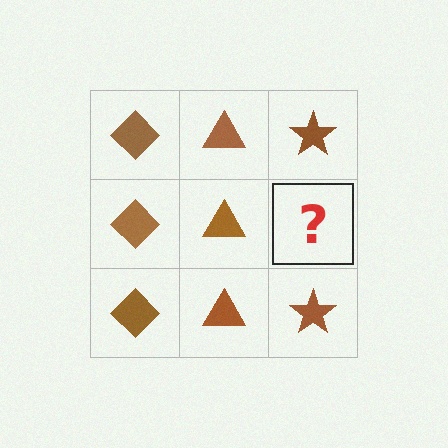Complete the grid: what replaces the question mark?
The question mark should be replaced with a brown star.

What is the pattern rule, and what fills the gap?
The rule is that each column has a consistent shape. The gap should be filled with a brown star.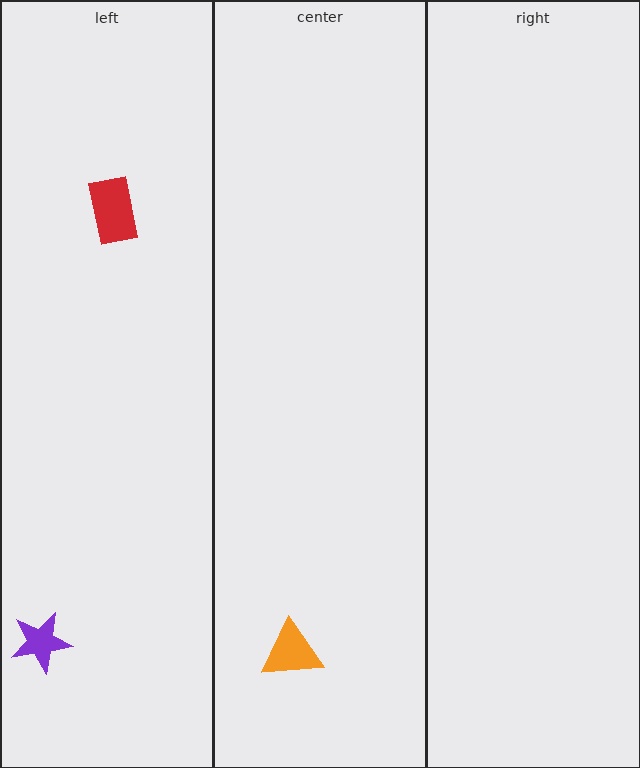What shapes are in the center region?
The orange triangle.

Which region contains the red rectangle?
The left region.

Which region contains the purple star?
The left region.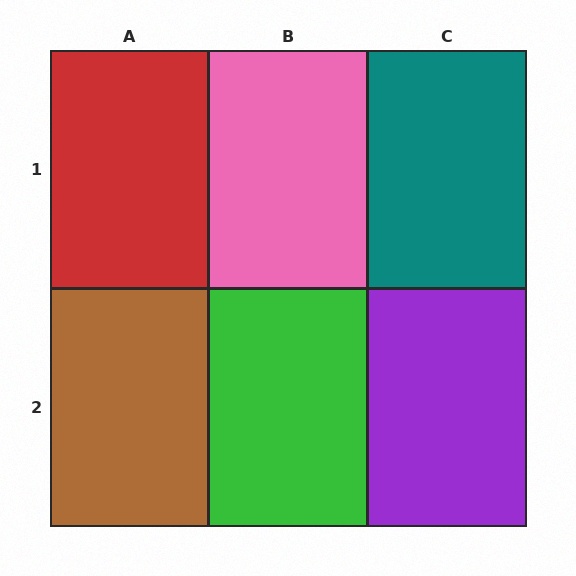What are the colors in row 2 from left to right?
Brown, green, purple.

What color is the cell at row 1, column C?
Teal.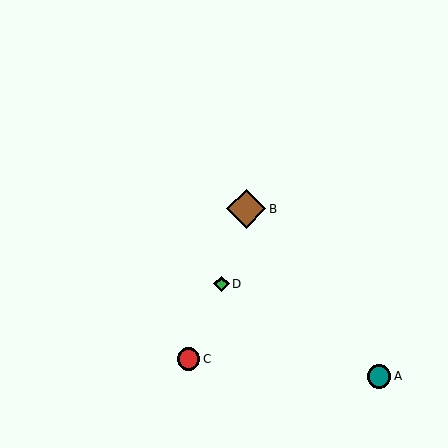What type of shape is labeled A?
Shape A is a teal circle.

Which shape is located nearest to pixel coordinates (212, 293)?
The green diamond (labeled D) at (221, 284) is nearest to that location.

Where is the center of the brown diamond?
The center of the brown diamond is at (246, 209).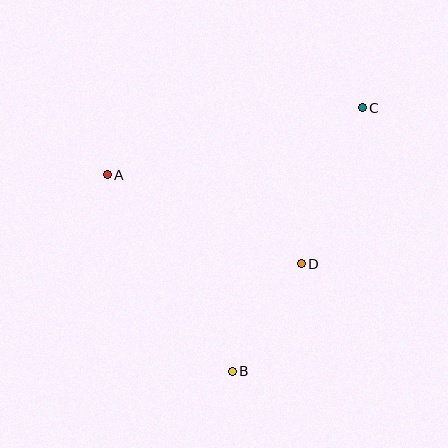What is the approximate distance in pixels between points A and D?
The distance between A and D is approximately 214 pixels.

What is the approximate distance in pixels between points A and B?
The distance between A and B is approximately 233 pixels.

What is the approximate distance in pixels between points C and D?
The distance between C and D is approximately 168 pixels.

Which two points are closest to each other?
Points B and D are closest to each other.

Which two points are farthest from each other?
Points B and C are farthest from each other.